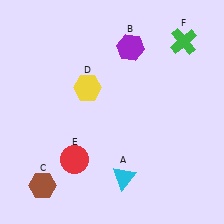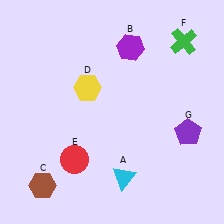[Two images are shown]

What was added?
A purple pentagon (G) was added in Image 2.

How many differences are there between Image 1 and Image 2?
There is 1 difference between the two images.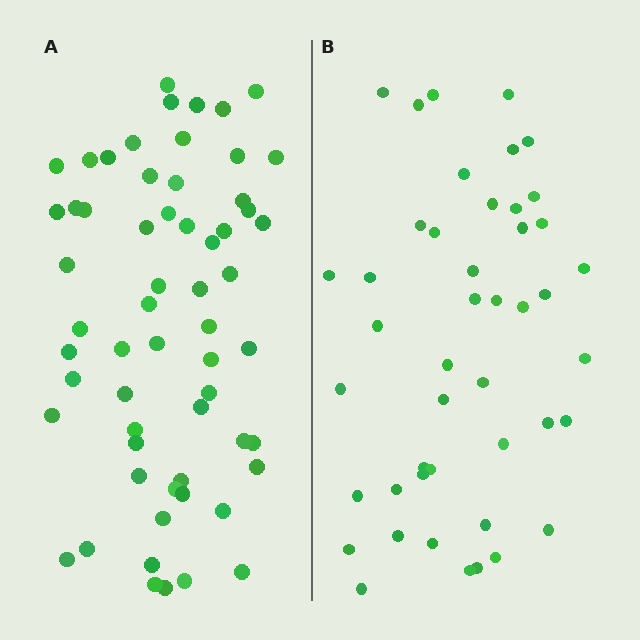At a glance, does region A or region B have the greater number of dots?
Region A (the left region) has more dots.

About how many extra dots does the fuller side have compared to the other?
Region A has approximately 15 more dots than region B.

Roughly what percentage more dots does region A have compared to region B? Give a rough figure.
About 35% more.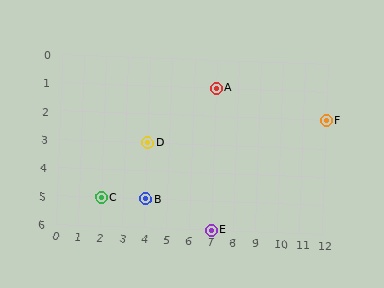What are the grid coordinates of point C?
Point C is at grid coordinates (2, 5).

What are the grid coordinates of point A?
Point A is at grid coordinates (7, 1).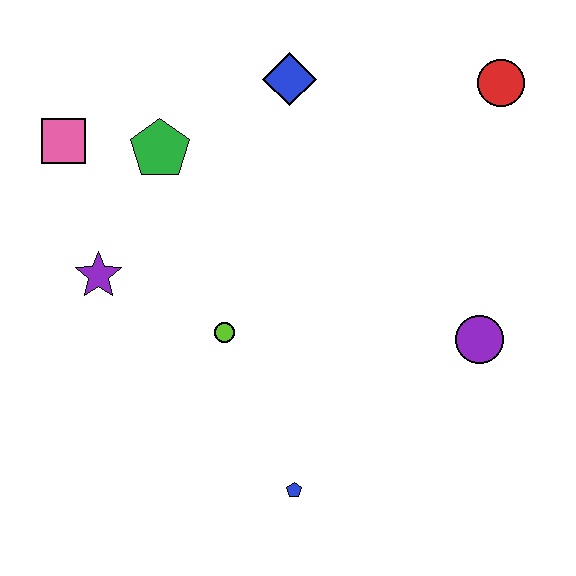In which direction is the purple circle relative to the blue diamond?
The purple circle is below the blue diamond.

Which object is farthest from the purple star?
The red circle is farthest from the purple star.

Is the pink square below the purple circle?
No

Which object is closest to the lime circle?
The purple star is closest to the lime circle.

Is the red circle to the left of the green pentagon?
No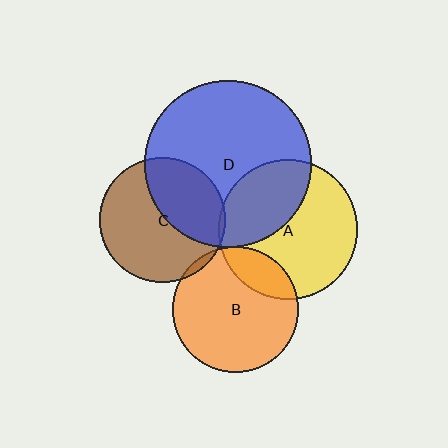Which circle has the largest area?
Circle D (blue).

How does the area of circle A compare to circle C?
Approximately 1.2 times.